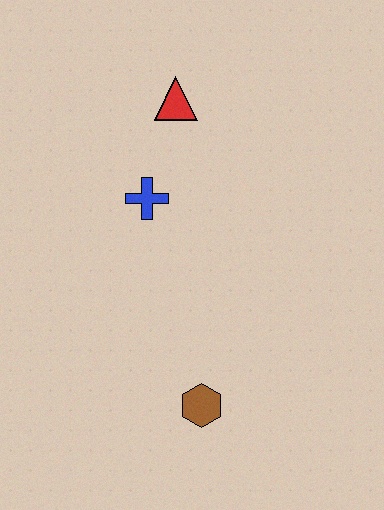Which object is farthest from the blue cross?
The brown hexagon is farthest from the blue cross.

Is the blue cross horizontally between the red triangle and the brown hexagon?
No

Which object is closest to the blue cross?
The red triangle is closest to the blue cross.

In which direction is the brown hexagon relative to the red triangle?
The brown hexagon is below the red triangle.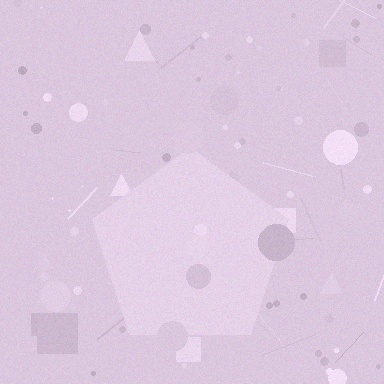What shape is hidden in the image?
A pentagon is hidden in the image.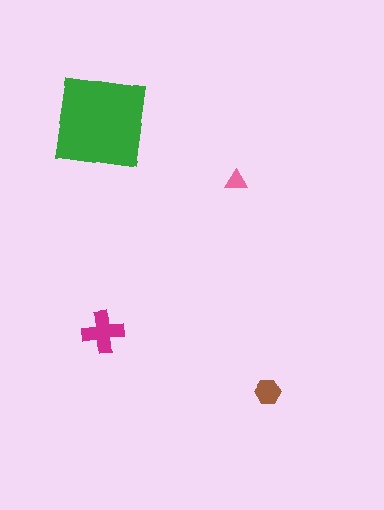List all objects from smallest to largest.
The pink triangle, the brown hexagon, the magenta cross, the green square.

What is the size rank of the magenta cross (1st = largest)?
2nd.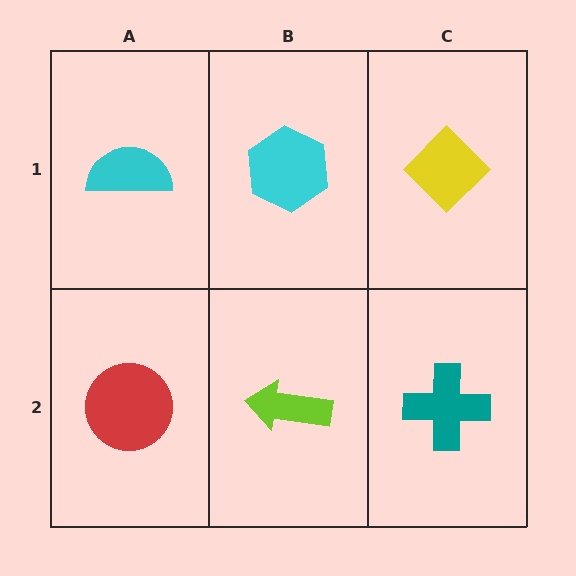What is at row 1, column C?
A yellow diamond.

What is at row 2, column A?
A red circle.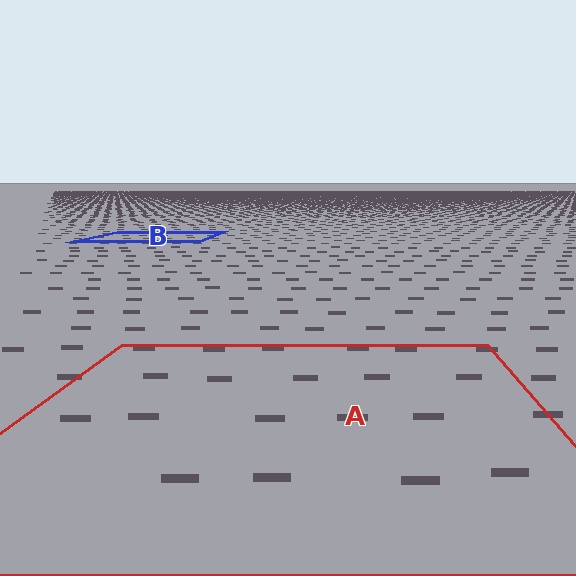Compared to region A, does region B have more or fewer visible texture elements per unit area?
Region B has more texture elements per unit area — they are packed more densely because it is farther away.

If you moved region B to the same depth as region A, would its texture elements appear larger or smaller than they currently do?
They would appear larger. At a closer depth, the same texture elements are projected at a bigger on-screen size.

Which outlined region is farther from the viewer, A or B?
Region B is farther from the viewer — the texture elements inside it appear smaller and more densely packed.